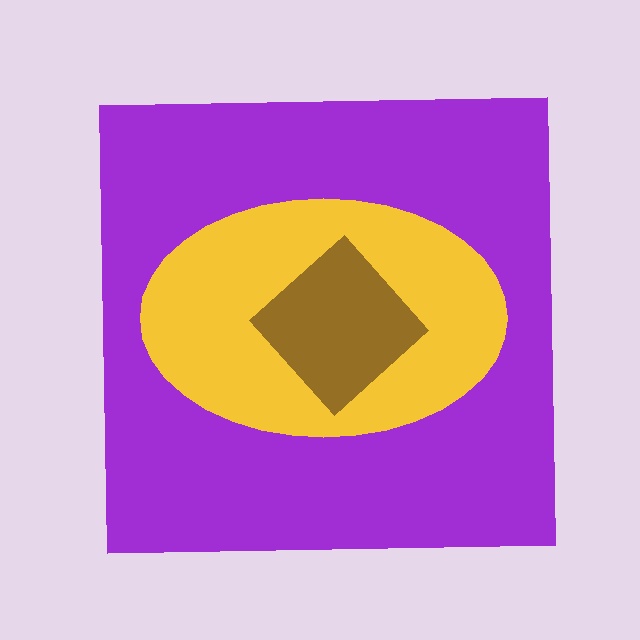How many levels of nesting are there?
3.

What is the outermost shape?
The purple square.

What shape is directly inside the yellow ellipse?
The brown diamond.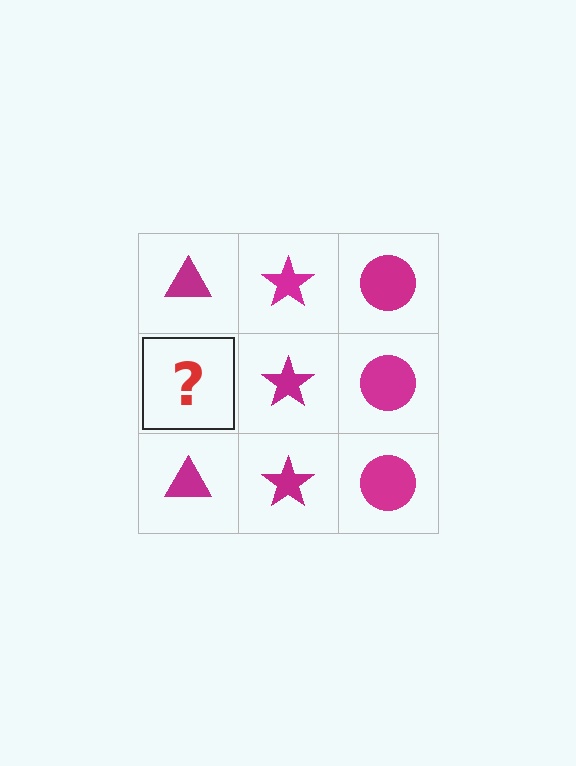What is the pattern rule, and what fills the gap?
The rule is that each column has a consistent shape. The gap should be filled with a magenta triangle.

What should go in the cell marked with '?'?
The missing cell should contain a magenta triangle.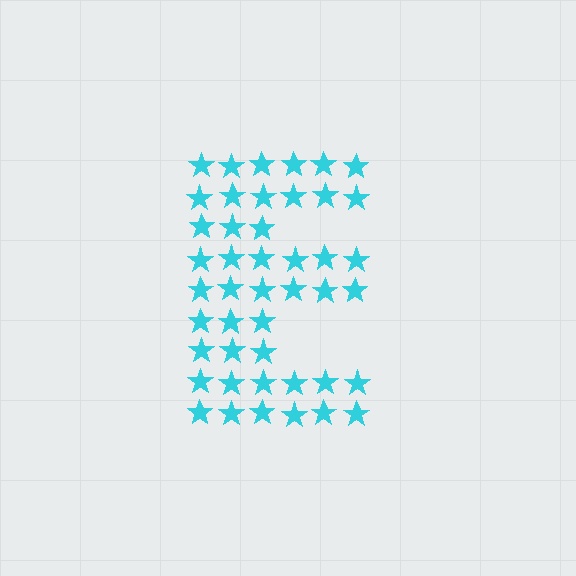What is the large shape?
The large shape is the letter E.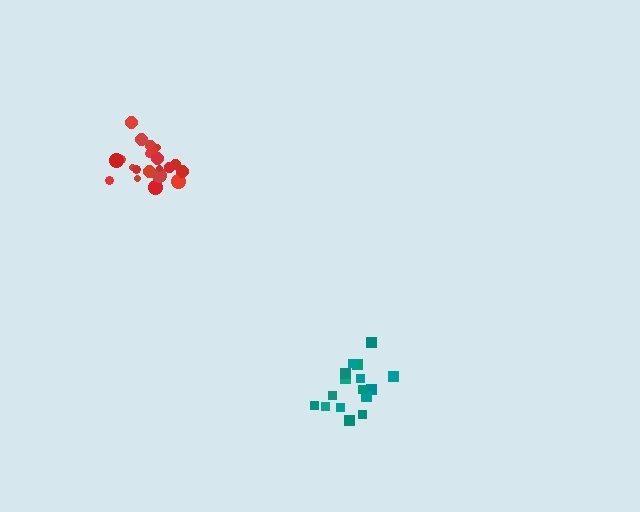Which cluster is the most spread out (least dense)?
Teal.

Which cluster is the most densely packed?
Red.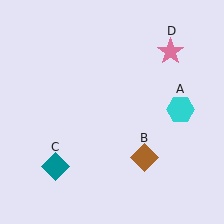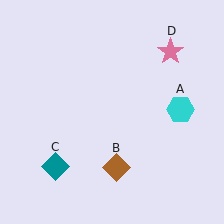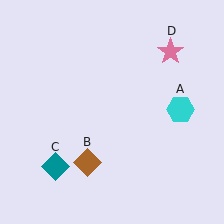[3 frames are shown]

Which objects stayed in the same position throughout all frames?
Cyan hexagon (object A) and teal diamond (object C) and pink star (object D) remained stationary.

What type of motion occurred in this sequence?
The brown diamond (object B) rotated clockwise around the center of the scene.